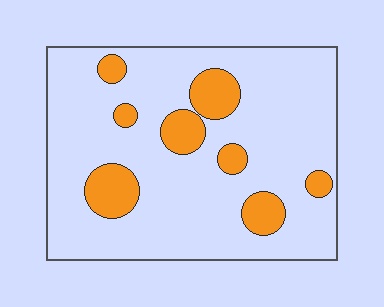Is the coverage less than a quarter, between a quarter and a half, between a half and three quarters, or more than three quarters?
Less than a quarter.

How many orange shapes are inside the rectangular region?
8.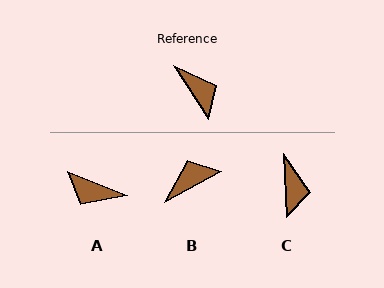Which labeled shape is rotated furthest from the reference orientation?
A, about 144 degrees away.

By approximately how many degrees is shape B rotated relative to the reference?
Approximately 86 degrees counter-clockwise.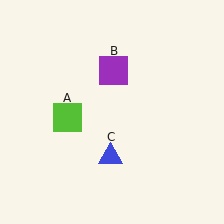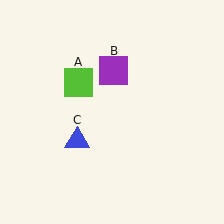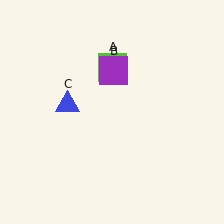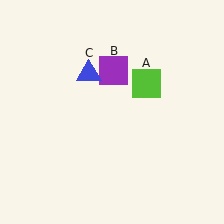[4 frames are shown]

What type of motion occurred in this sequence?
The lime square (object A), blue triangle (object C) rotated clockwise around the center of the scene.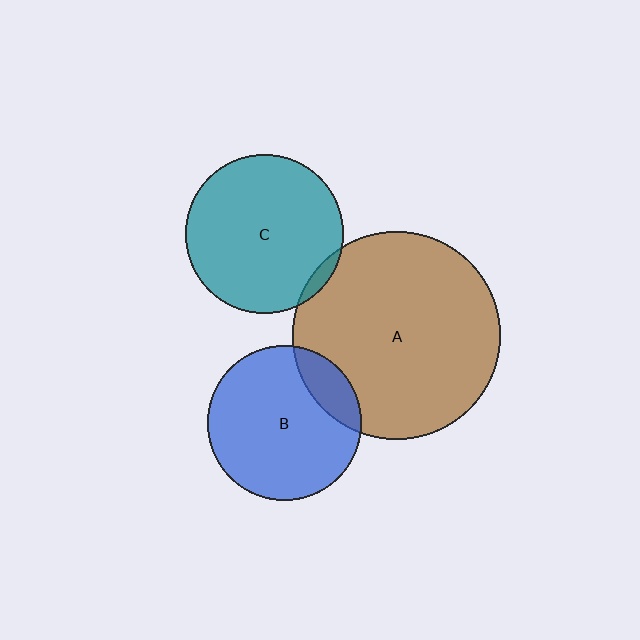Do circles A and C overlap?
Yes.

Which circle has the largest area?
Circle A (brown).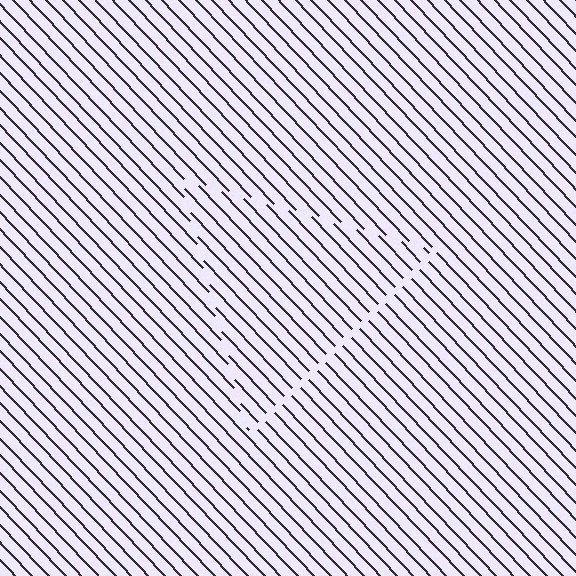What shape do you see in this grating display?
An illusory triangle. The interior of the shape contains the same grating, shifted by half a period — the contour is defined by the phase discontinuity where line-ends from the inner and outer gratings abut.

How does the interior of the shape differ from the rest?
The interior of the shape contains the same grating, shifted by half a period — the contour is defined by the phase discontinuity where line-ends from the inner and outer gratings abut.